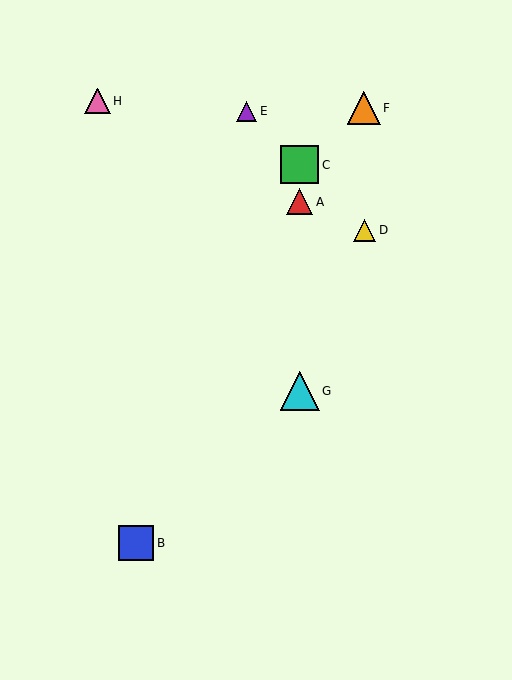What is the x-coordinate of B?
Object B is at x≈136.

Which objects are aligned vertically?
Objects A, C, G are aligned vertically.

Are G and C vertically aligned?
Yes, both are at x≈300.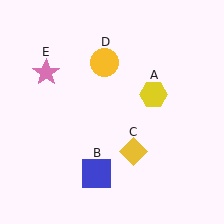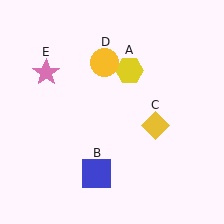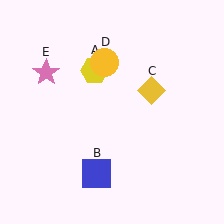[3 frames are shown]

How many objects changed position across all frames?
2 objects changed position: yellow hexagon (object A), yellow diamond (object C).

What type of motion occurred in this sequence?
The yellow hexagon (object A), yellow diamond (object C) rotated counterclockwise around the center of the scene.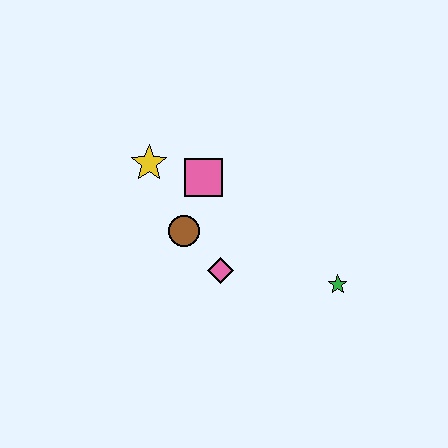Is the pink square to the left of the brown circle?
No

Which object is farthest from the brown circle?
The green star is farthest from the brown circle.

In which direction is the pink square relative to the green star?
The pink square is to the left of the green star.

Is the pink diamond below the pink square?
Yes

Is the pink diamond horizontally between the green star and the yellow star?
Yes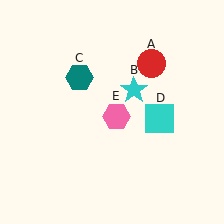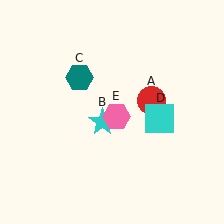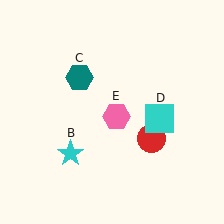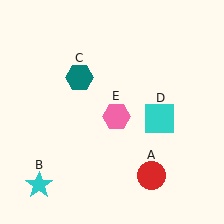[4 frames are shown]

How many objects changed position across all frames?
2 objects changed position: red circle (object A), cyan star (object B).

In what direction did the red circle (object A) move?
The red circle (object A) moved down.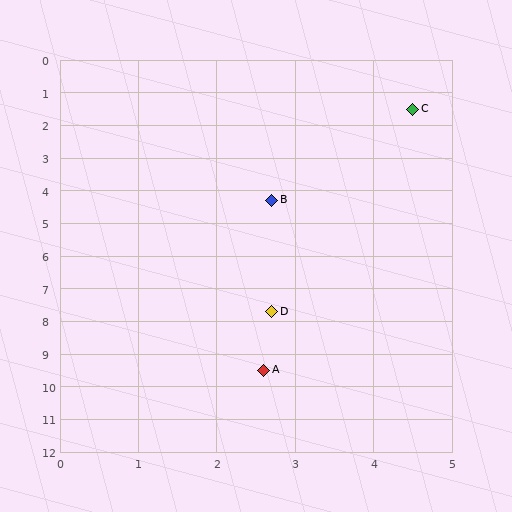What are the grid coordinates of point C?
Point C is at approximately (4.5, 1.5).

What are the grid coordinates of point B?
Point B is at approximately (2.7, 4.3).